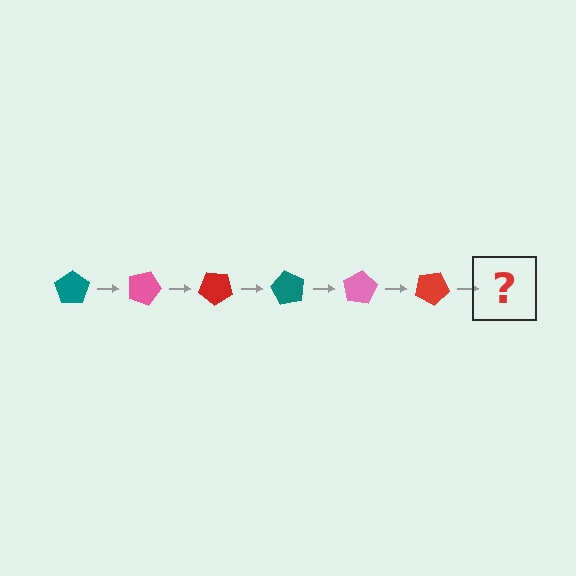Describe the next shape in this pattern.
It should be a teal pentagon, rotated 120 degrees from the start.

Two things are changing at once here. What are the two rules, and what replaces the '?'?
The two rules are that it rotates 20 degrees each step and the color cycles through teal, pink, and red. The '?' should be a teal pentagon, rotated 120 degrees from the start.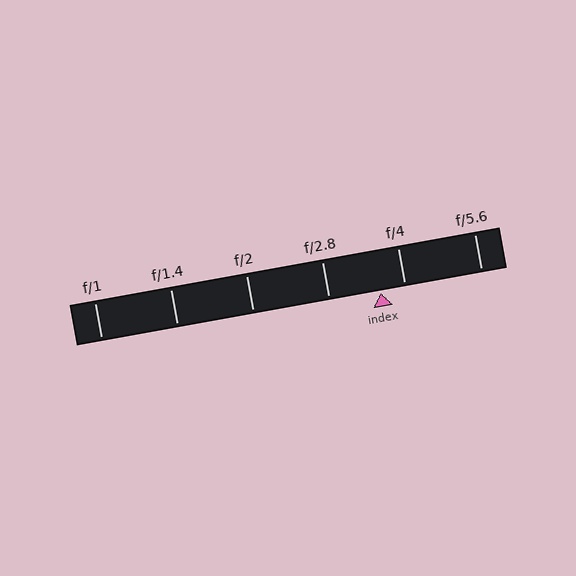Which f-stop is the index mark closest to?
The index mark is closest to f/4.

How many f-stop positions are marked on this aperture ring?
There are 6 f-stop positions marked.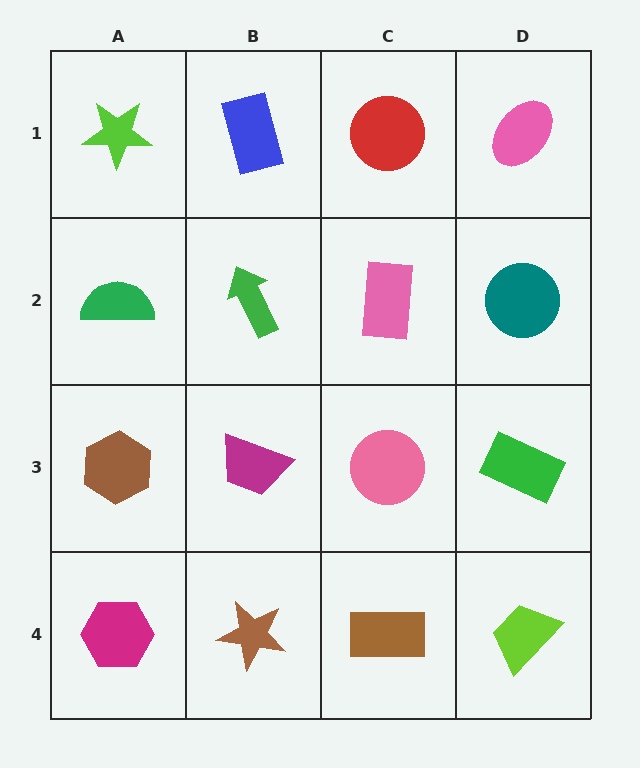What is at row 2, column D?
A teal circle.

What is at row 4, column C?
A brown rectangle.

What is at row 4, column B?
A brown star.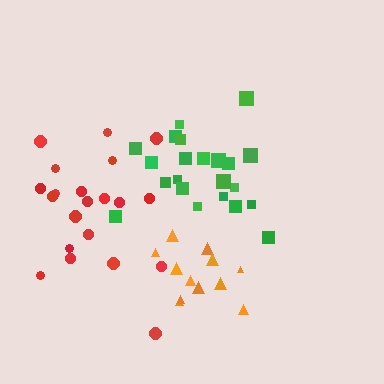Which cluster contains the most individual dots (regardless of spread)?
Red (22).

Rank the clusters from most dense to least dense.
orange, green, red.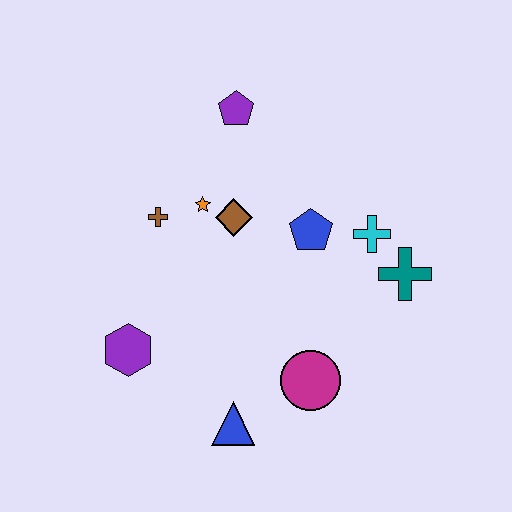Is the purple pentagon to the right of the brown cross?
Yes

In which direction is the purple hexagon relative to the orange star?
The purple hexagon is below the orange star.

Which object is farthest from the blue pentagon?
The purple hexagon is farthest from the blue pentagon.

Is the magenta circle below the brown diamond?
Yes